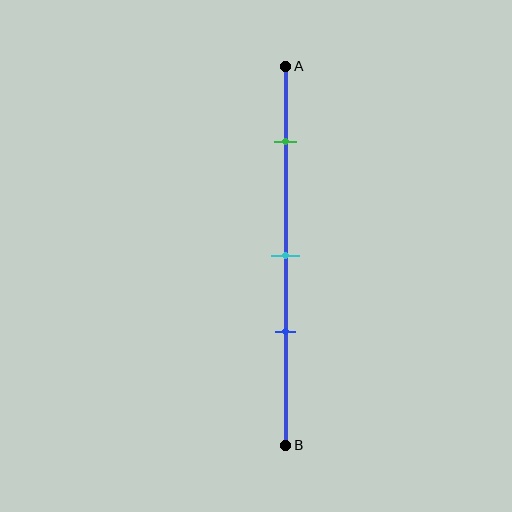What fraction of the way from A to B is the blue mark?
The blue mark is approximately 70% (0.7) of the way from A to B.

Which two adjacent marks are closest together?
The cyan and blue marks are the closest adjacent pair.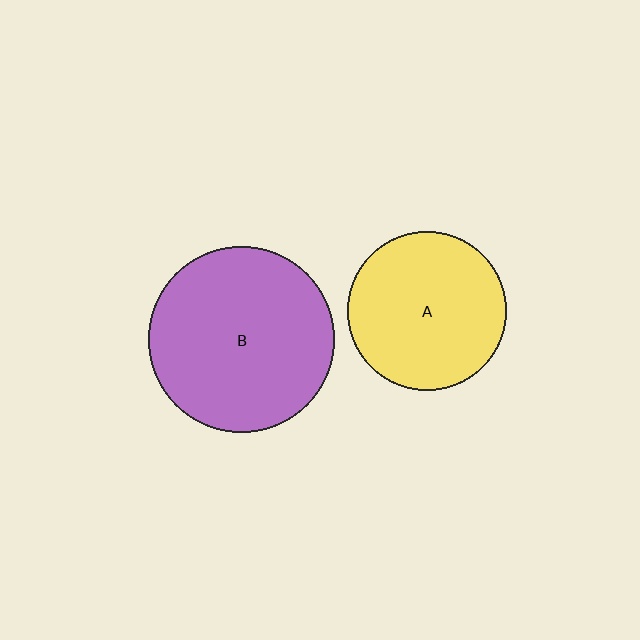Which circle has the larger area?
Circle B (purple).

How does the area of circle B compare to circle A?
Approximately 1.4 times.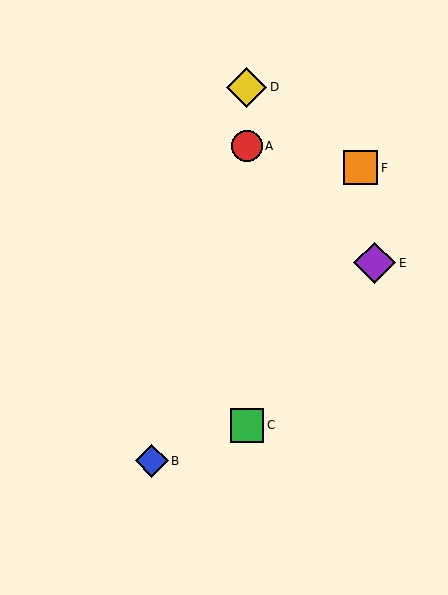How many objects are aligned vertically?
3 objects (A, C, D) are aligned vertically.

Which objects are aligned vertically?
Objects A, C, D are aligned vertically.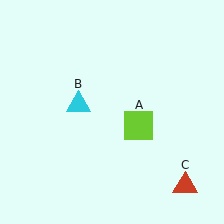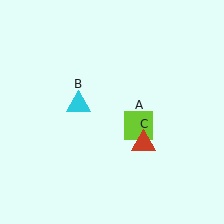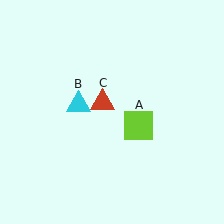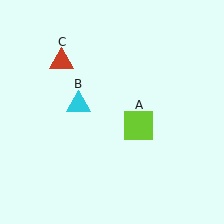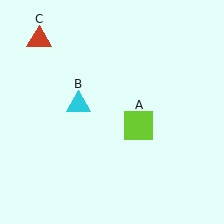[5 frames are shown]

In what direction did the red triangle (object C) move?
The red triangle (object C) moved up and to the left.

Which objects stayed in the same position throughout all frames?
Lime square (object A) and cyan triangle (object B) remained stationary.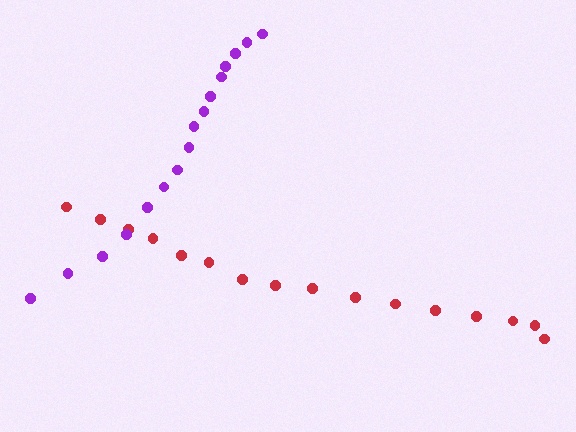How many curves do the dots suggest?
There are 2 distinct paths.